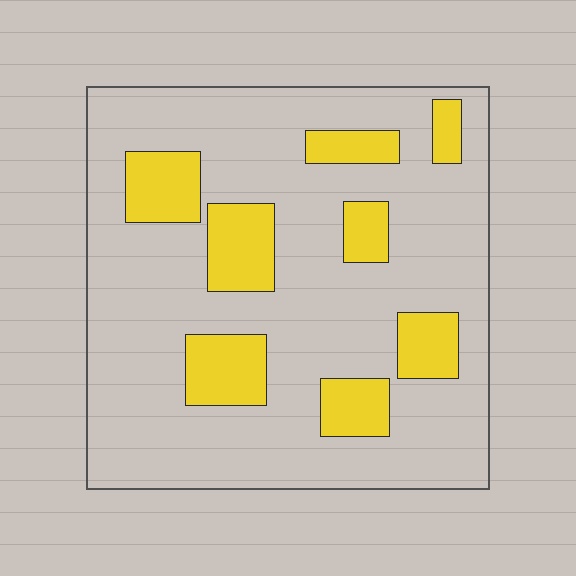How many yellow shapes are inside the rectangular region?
8.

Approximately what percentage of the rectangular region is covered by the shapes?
Approximately 20%.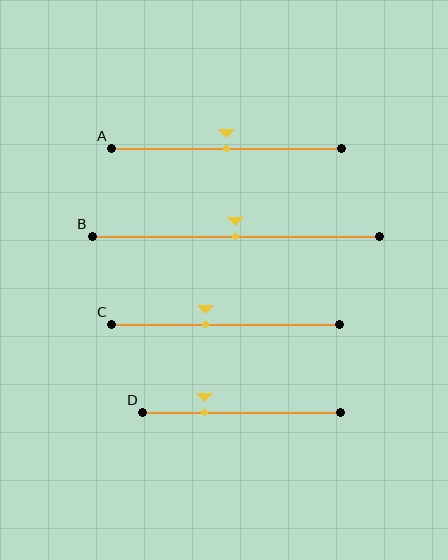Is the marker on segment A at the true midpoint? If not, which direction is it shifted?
Yes, the marker on segment A is at the true midpoint.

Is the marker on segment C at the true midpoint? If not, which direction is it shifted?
No, the marker on segment C is shifted to the left by about 9% of the segment length.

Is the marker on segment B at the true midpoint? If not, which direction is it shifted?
Yes, the marker on segment B is at the true midpoint.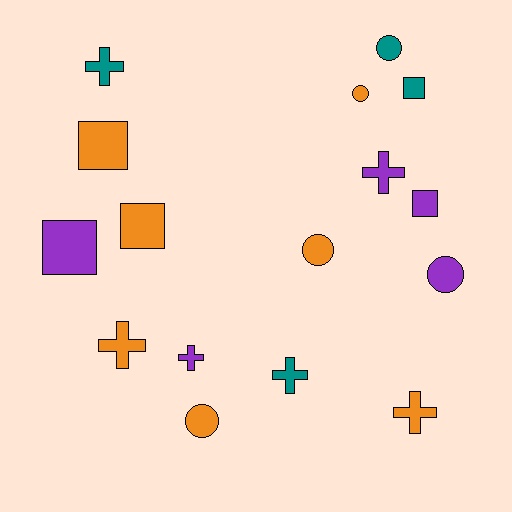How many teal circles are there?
There is 1 teal circle.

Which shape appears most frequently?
Cross, with 6 objects.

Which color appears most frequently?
Orange, with 7 objects.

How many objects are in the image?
There are 16 objects.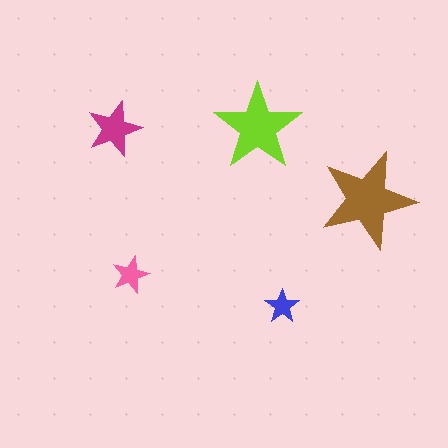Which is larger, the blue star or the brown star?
The brown one.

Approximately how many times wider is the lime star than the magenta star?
About 1.5 times wider.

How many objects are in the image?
There are 5 objects in the image.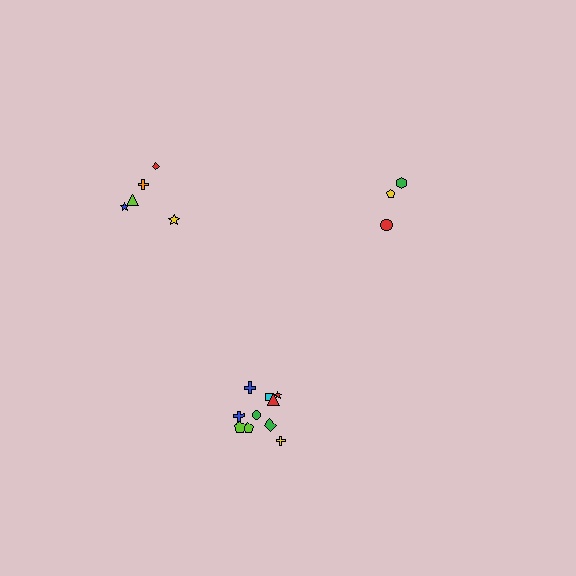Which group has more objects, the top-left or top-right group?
The top-left group.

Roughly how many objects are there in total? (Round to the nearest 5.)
Roughly 20 objects in total.